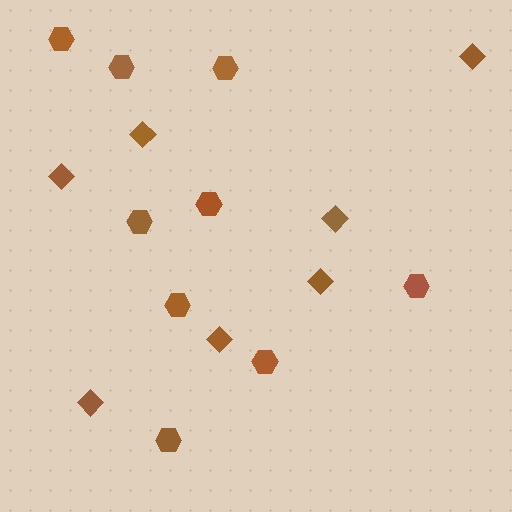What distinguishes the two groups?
There are 2 groups: one group of hexagons (9) and one group of diamonds (7).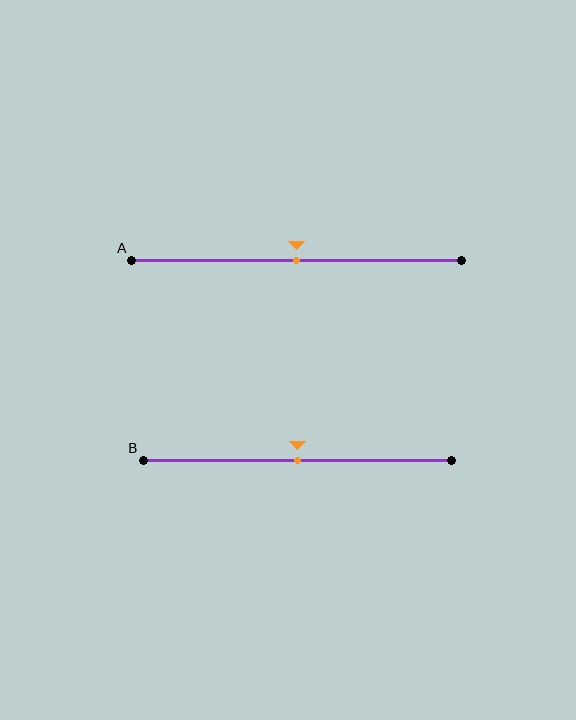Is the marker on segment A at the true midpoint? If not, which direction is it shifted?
Yes, the marker on segment A is at the true midpoint.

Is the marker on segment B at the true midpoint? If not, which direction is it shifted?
Yes, the marker on segment B is at the true midpoint.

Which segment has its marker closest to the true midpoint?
Segment A has its marker closest to the true midpoint.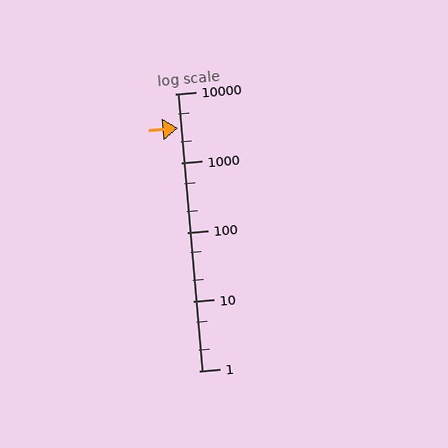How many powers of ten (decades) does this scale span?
The scale spans 4 decades, from 1 to 10000.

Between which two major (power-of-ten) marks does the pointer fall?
The pointer is between 1000 and 10000.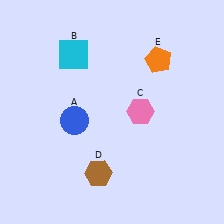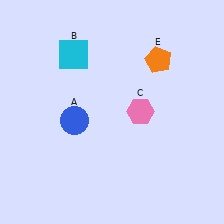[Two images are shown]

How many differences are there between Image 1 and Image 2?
There is 1 difference between the two images.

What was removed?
The brown hexagon (D) was removed in Image 2.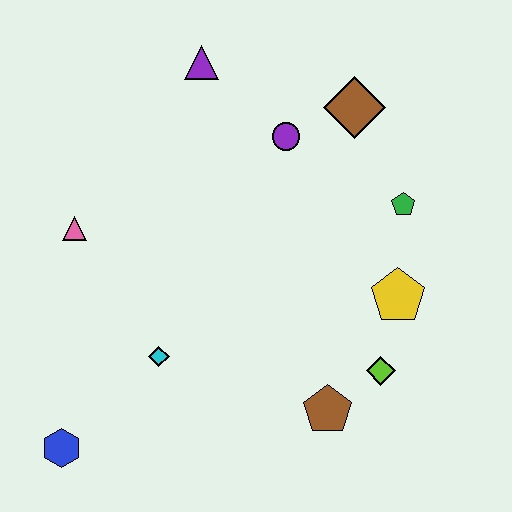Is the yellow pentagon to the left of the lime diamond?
No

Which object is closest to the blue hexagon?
The cyan diamond is closest to the blue hexagon.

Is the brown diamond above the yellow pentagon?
Yes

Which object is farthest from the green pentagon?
The blue hexagon is farthest from the green pentagon.